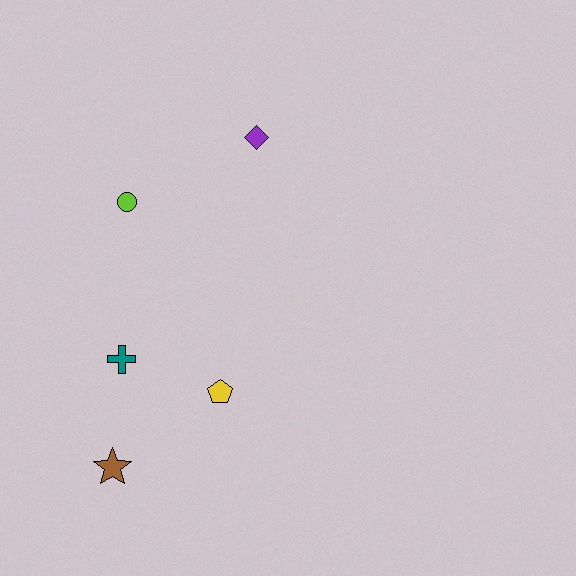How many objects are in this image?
There are 5 objects.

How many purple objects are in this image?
There is 1 purple object.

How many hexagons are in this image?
There are no hexagons.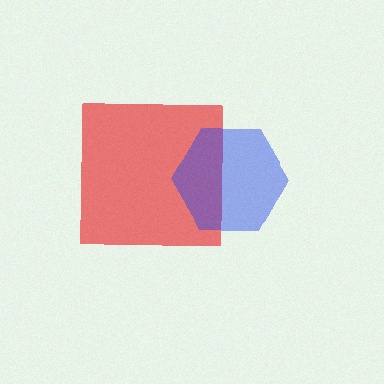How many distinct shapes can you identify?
There are 2 distinct shapes: a red square, a blue hexagon.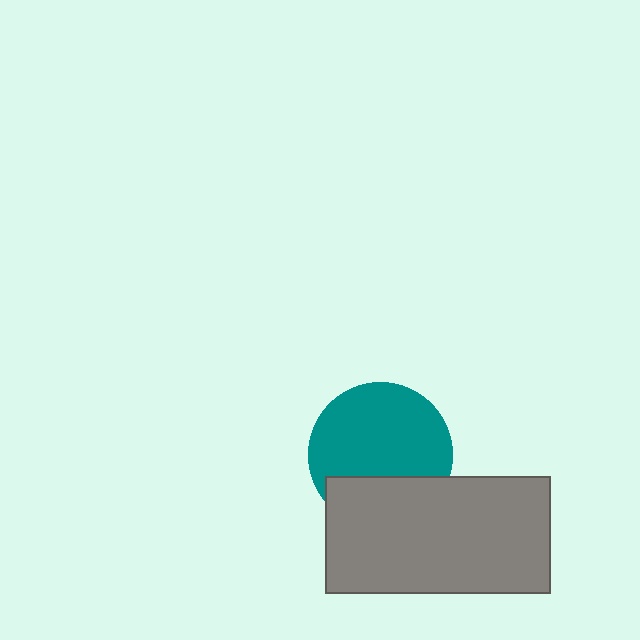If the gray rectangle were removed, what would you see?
You would see the complete teal circle.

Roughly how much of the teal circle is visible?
Most of it is visible (roughly 69%).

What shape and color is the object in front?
The object in front is a gray rectangle.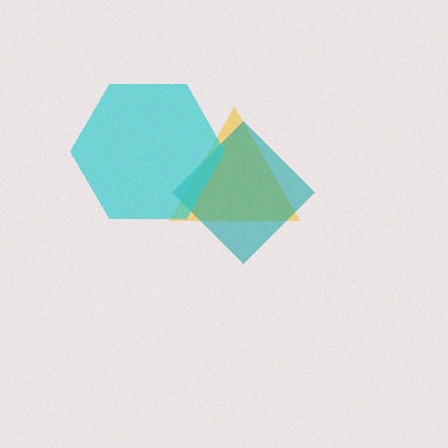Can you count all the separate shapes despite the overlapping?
Yes, there are 3 separate shapes.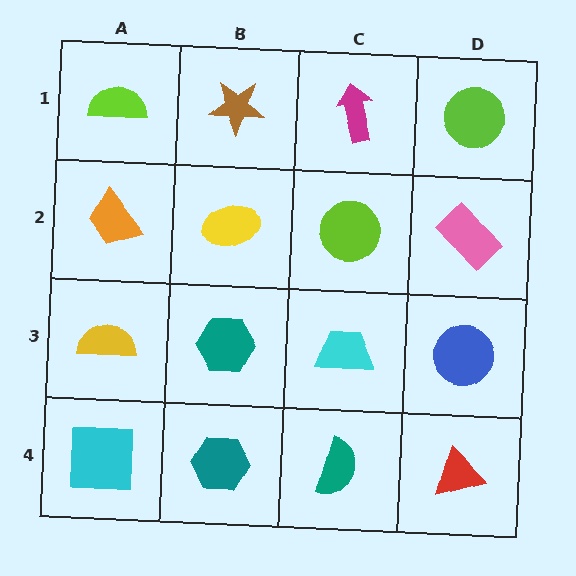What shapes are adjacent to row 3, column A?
An orange trapezoid (row 2, column A), a cyan square (row 4, column A), a teal hexagon (row 3, column B).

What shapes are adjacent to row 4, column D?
A blue circle (row 3, column D), a teal semicircle (row 4, column C).